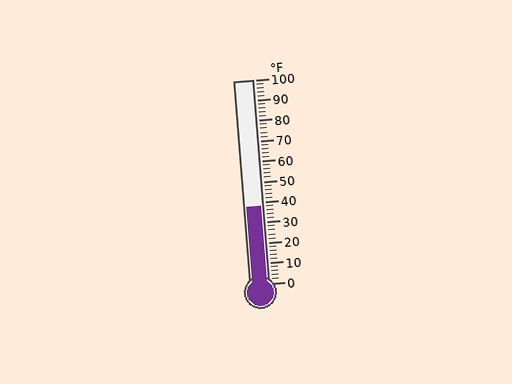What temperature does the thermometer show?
The thermometer shows approximately 38°F.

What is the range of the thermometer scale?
The thermometer scale ranges from 0°F to 100°F.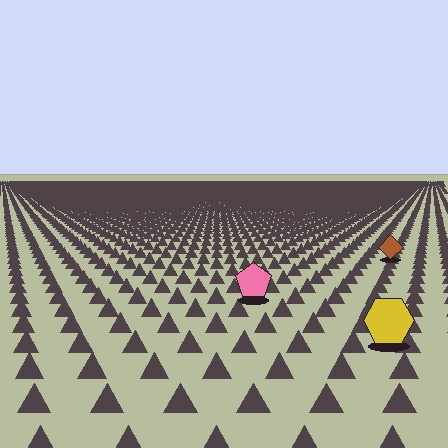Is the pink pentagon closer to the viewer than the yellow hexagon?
No. The yellow hexagon is closer — you can tell from the texture gradient: the ground texture is coarser near it.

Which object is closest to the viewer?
The yellow hexagon is closest. The texture marks near it are larger and more spread out.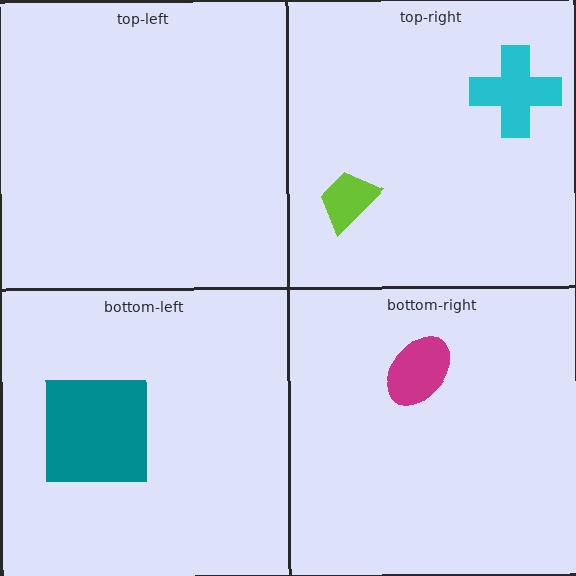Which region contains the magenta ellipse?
The bottom-right region.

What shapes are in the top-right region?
The lime trapezoid, the cyan cross.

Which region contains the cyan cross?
The top-right region.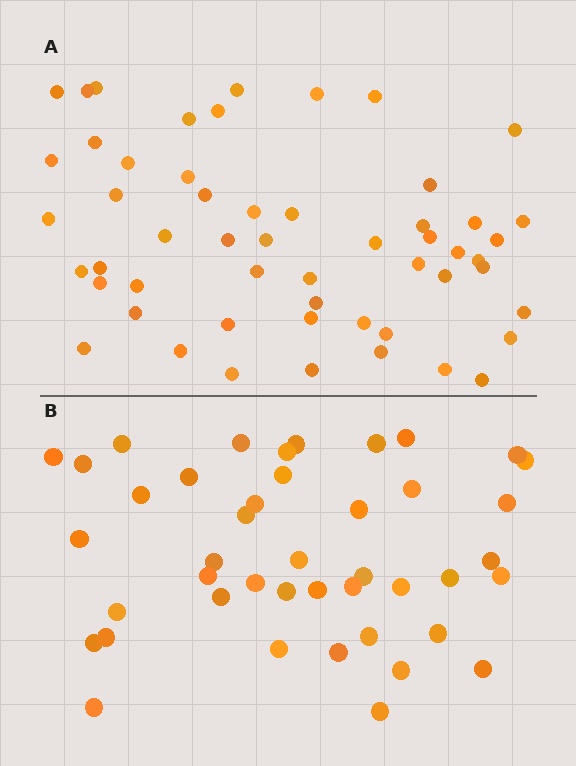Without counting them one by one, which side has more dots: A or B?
Region A (the top region) has more dots.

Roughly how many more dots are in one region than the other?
Region A has roughly 12 or so more dots than region B.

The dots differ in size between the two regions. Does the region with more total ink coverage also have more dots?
No. Region B has more total ink coverage because its dots are larger, but region A actually contains more individual dots. Total area can be misleading — the number of items is what matters here.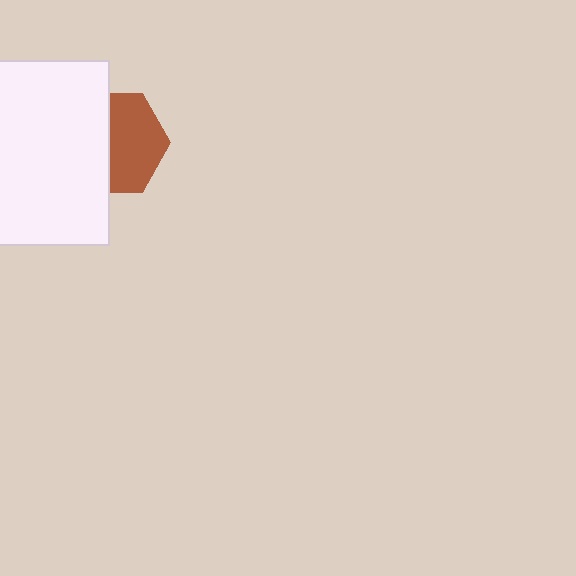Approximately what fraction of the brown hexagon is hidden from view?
Roughly 45% of the brown hexagon is hidden behind the white rectangle.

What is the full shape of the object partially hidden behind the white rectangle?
The partially hidden object is a brown hexagon.